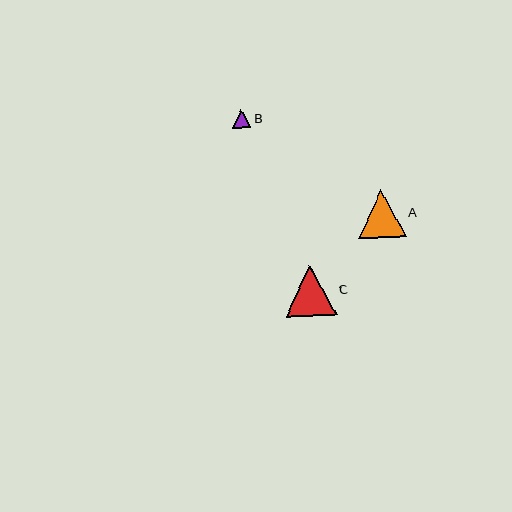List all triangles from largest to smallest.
From largest to smallest: C, A, B.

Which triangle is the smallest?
Triangle B is the smallest with a size of approximately 19 pixels.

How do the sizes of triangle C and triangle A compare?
Triangle C and triangle A are approximately the same size.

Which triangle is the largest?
Triangle C is the largest with a size of approximately 51 pixels.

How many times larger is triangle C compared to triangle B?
Triangle C is approximately 2.7 times the size of triangle B.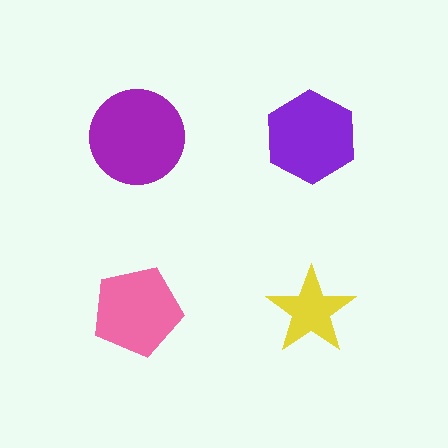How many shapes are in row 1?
2 shapes.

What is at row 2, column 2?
A yellow star.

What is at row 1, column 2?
A purple hexagon.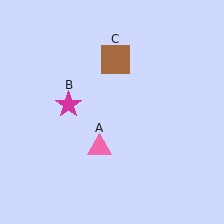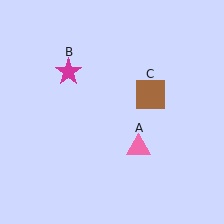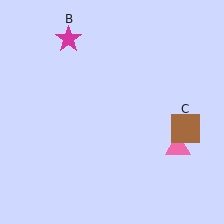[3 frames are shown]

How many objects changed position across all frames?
3 objects changed position: pink triangle (object A), magenta star (object B), brown square (object C).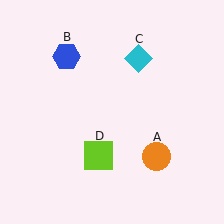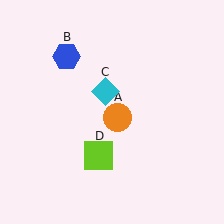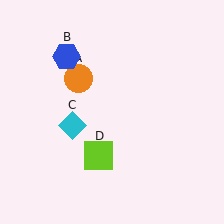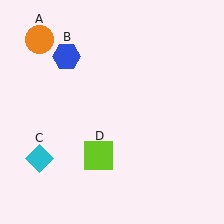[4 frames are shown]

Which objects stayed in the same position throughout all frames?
Blue hexagon (object B) and lime square (object D) remained stationary.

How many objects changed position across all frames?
2 objects changed position: orange circle (object A), cyan diamond (object C).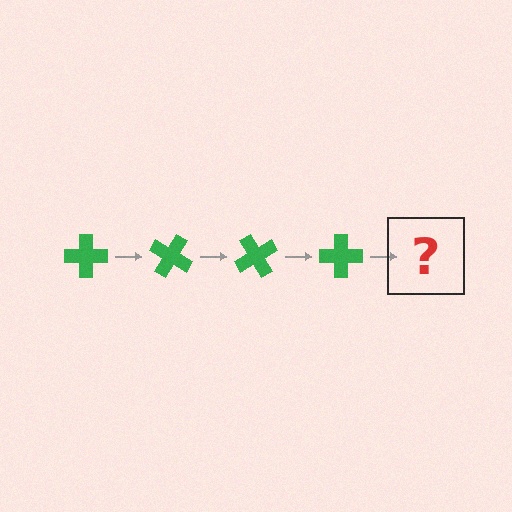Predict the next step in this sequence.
The next step is a green cross rotated 120 degrees.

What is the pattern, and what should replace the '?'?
The pattern is that the cross rotates 30 degrees each step. The '?' should be a green cross rotated 120 degrees.